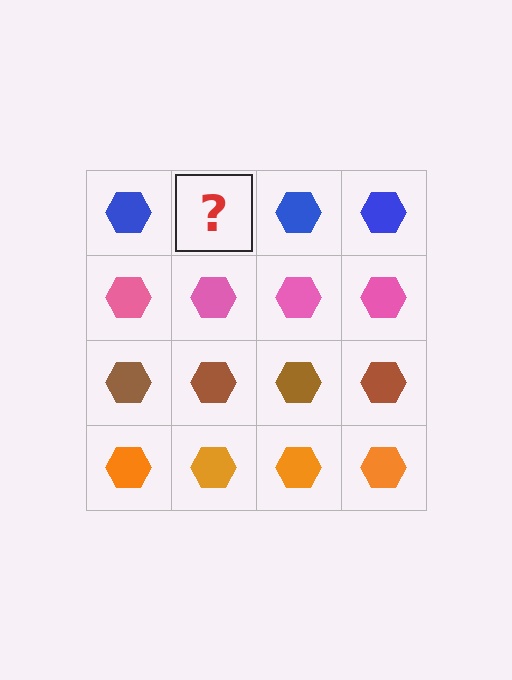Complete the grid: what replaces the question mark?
The question mark should be replaced with a blue hexagon.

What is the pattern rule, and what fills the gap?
The rule is that each row has a consistent color. The gap should be filled with a blue hexagon.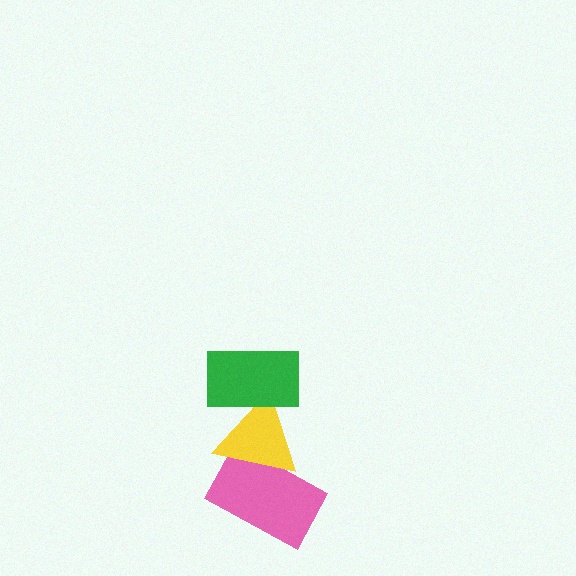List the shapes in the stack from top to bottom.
From top to bottom: the green rectangle, the yellow triangle, the pink rectangle.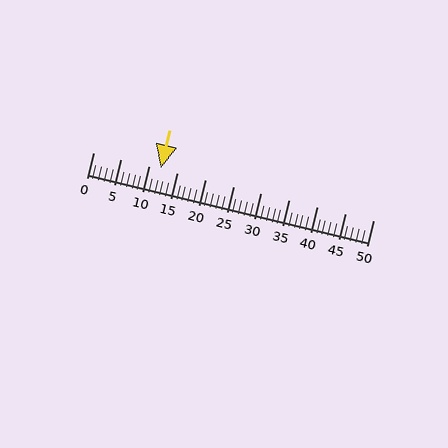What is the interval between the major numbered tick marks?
The major tick marks are spaced 5 units apart.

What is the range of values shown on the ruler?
The ruler shows values from 0 to 50.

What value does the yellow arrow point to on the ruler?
The yellow arrow points to approximately 12.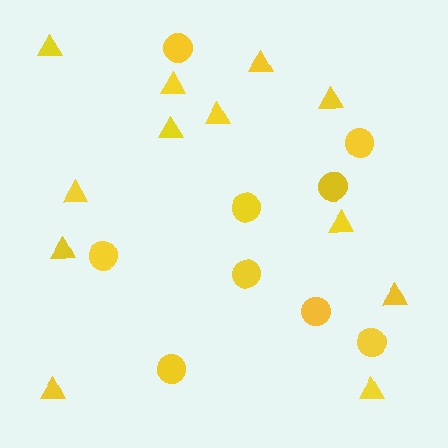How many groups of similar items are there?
There are 2 groups: one group of triangles (12) and one group of circles (9).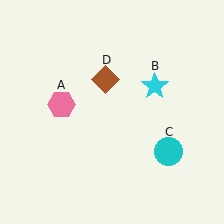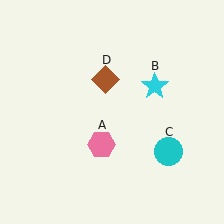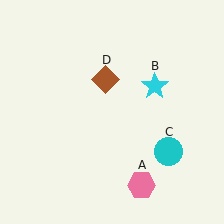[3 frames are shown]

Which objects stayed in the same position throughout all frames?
Cyan star (object B) and cyan circle (object C) and brown diamond (object D) remained stationary.